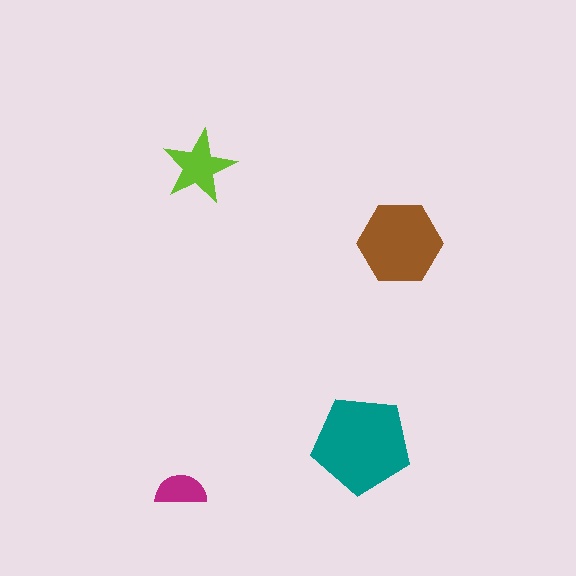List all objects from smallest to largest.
The magenta semicircle, the lime star, the brown hexagon, the teal pentagon.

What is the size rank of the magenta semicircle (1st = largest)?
4th.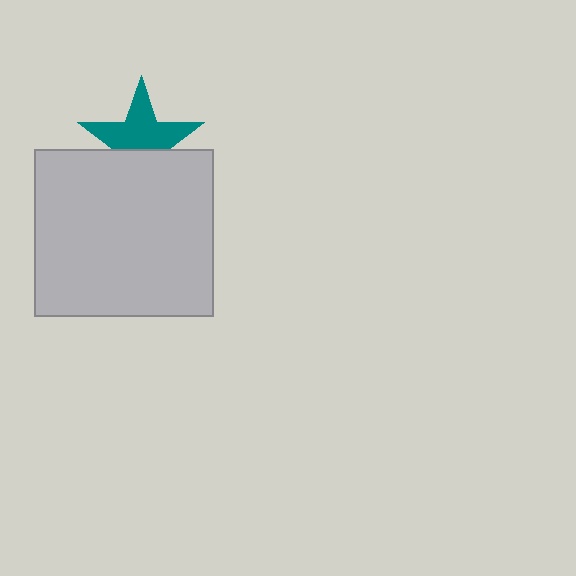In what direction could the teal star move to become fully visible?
The teal star could move up. That would shift it out from behind the light gray rectangle entirely.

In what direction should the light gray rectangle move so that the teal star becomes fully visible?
The light gray rectangle should move down. That is the shortest direction to clear the overlap and leave the teal star fully visible.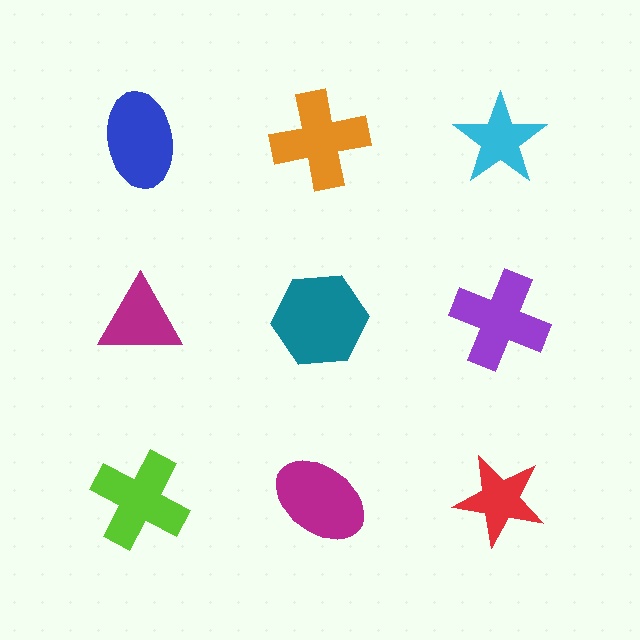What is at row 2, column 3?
A purple cross.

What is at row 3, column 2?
A magenta ellipse.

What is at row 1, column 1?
A blue ellipse.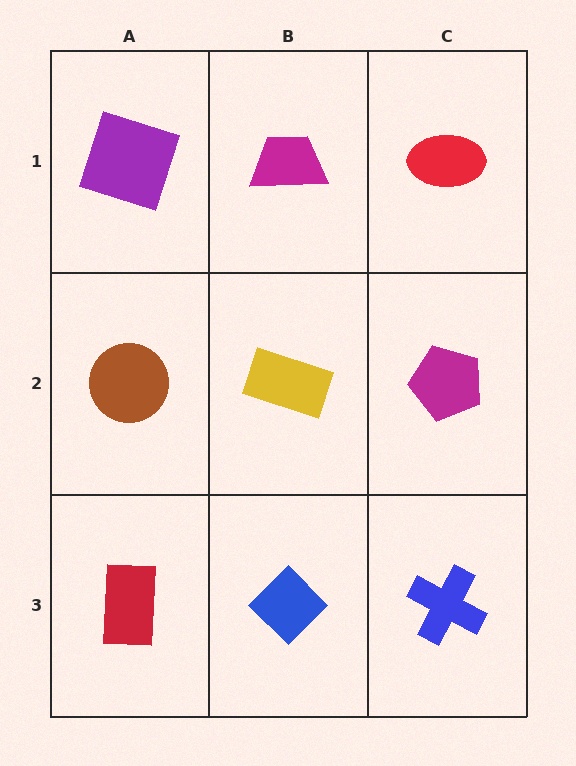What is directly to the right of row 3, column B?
A blue cross.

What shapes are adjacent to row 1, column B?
A yellow rectangle (row 2, column B), a purple square (row 1, column A), a red ellipse (row 1, column C).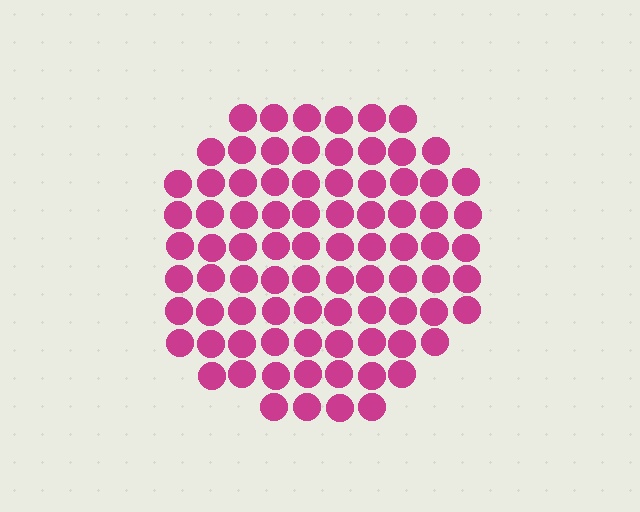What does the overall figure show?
The overall figure shows a circle.